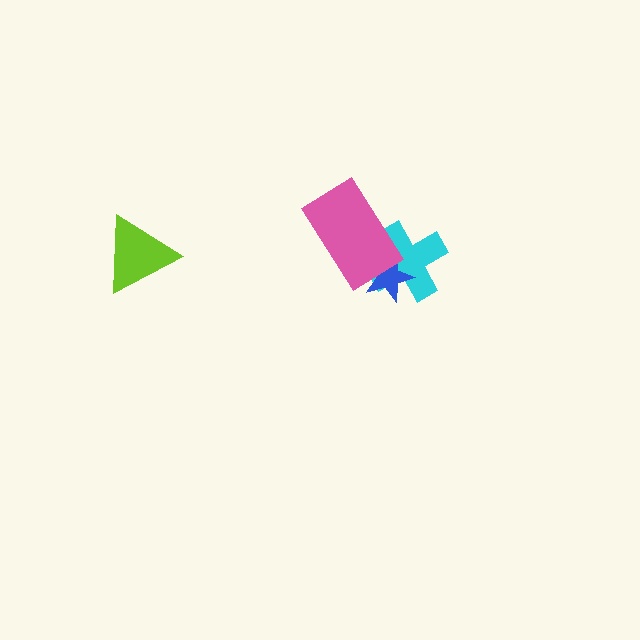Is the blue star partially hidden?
Yes, it is partially covered by another shape.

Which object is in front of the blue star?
The pink rectangle is in front of the blue star.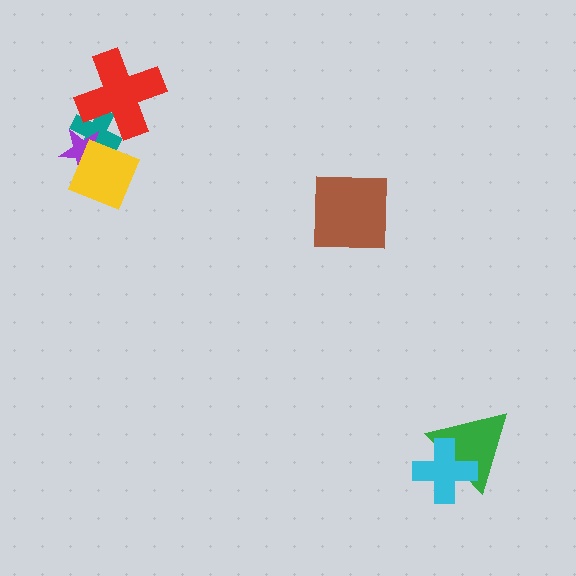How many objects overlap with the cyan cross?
1 object overlaps with the cyan cross.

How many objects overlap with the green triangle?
1 object overlaps with the green triangle.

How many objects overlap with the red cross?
1 object overlaps with the red cross.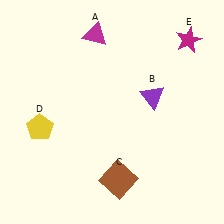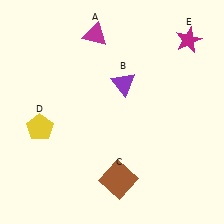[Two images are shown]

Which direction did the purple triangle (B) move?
The purple triangle (B) moved left.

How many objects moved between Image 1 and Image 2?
1 object moved between the two images.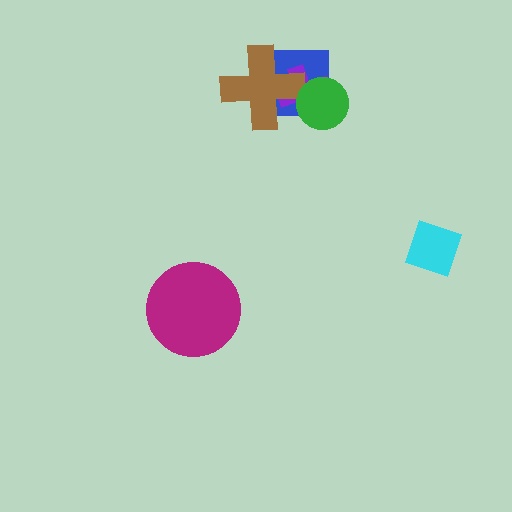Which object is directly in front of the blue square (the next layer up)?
The purple cross is directly in front of the blue square.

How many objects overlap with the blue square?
3 objects overlap with the blue square.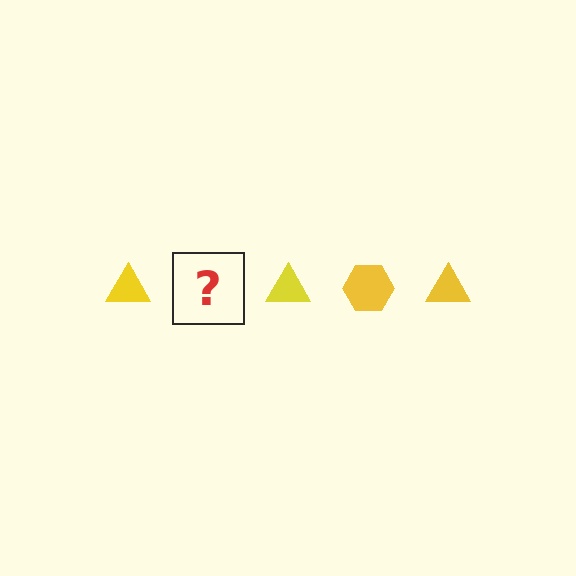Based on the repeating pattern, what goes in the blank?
The blank should be a yellow hexagon.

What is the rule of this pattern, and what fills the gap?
The rule is that the pattern cycles through triangle, hexagon shapes in yellow. The gap should be filled with a yellow hexagon.